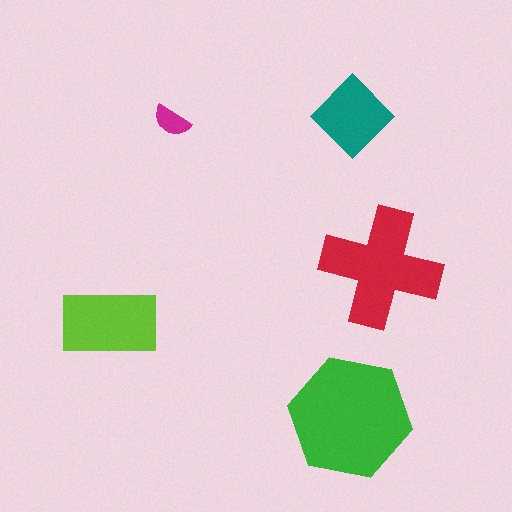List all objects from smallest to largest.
The magenta semicircle, the teal diamond, the lime rectangle, the red cross, the green hexagon.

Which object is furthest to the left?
The lime rectangle is leftmost.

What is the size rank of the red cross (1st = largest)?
2nd.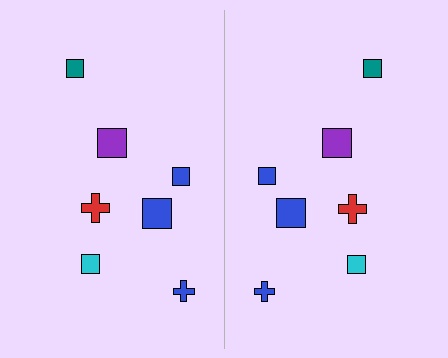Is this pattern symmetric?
Yes, this pattern has bilateral (reflection) symmetry.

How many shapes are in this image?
There are 14 shapes in this image.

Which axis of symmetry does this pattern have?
The pattern has a vertical axis of symmetry running through the center of the image.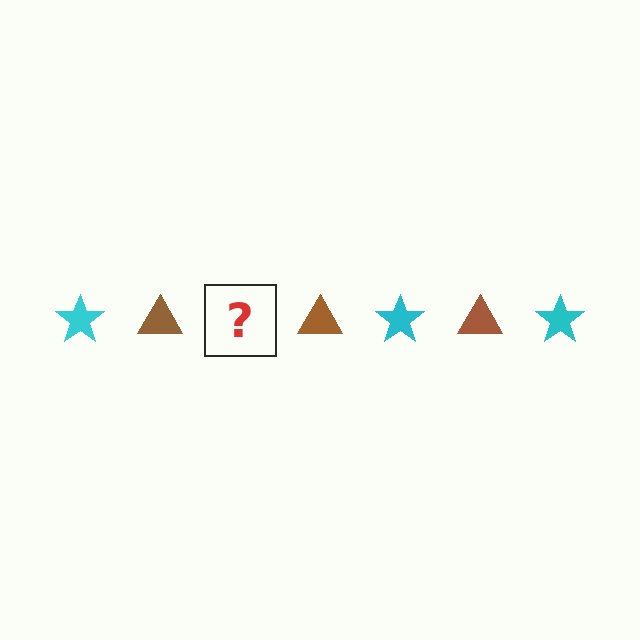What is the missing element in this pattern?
The missing element is a cyan star.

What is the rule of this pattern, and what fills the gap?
The rule is that the pattern alternates between cyan star and brown triangle. The gap should be filled with a cyan star.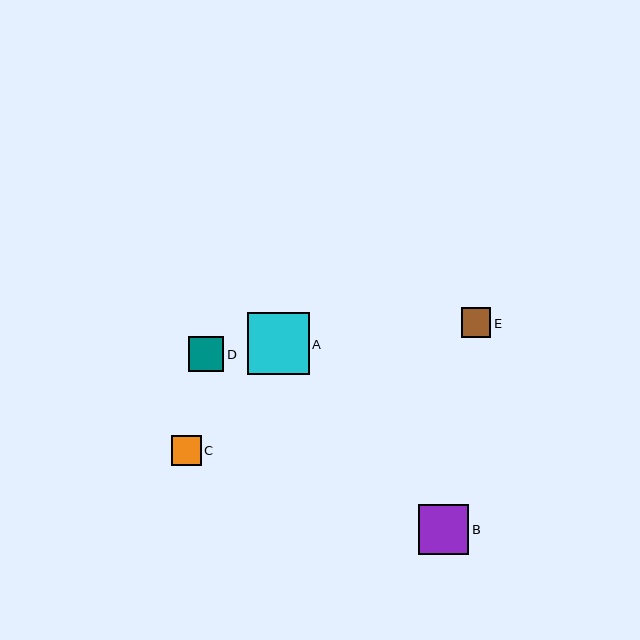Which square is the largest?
Square A is the largest with a size of approximately 62 pixels.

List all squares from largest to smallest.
From largest to smallest: A, B, D, C, E.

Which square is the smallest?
Square E is the smallest with a size of approximately 30 pixels.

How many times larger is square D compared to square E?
Square D is approximately 1.2 times the size of square E.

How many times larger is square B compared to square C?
Square B is approximately 1.7 times the size of square C.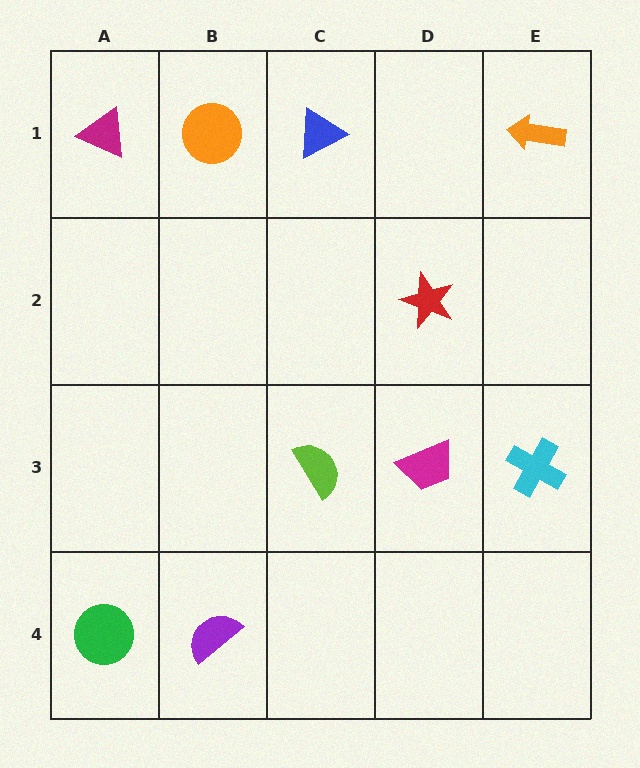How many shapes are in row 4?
2 shapes.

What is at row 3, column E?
A cyan cross.